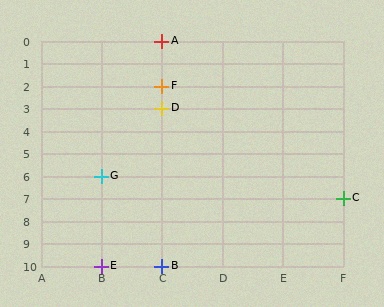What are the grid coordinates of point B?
Point B is at grid coordinates (C, 10).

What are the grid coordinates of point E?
Point E is at grid coordinates (B, 10).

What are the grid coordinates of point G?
Point G is at grid coordinates (B, 6).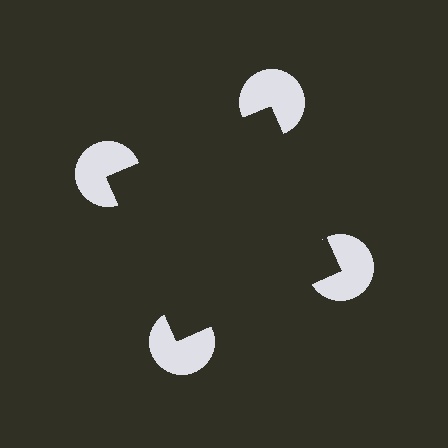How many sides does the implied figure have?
4 sides.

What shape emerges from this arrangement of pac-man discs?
An illusory square — its edges are inferred from the aligned wedge cuts in the pac-man discs, not physically drawn.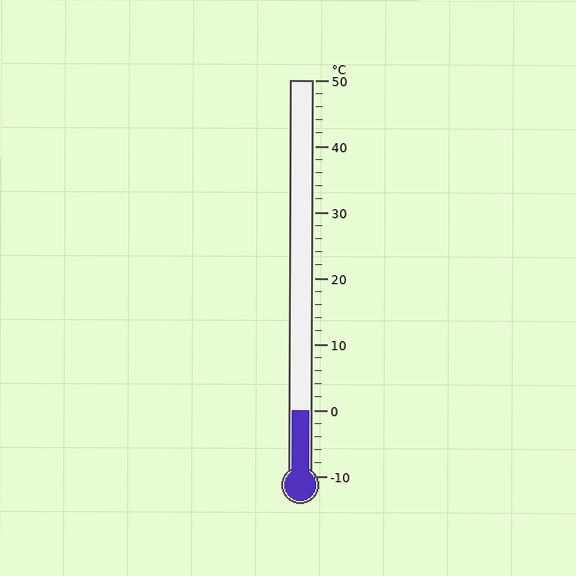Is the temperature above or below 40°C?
The temperature is below 40°C.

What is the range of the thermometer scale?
The thermometer scale ranges from -10°C to 50°C.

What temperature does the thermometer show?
The thermometer shows approximately 0°C.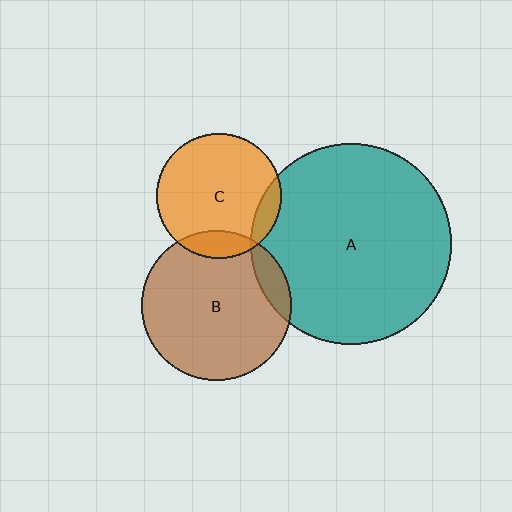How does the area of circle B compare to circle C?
Approximately 1.4 times.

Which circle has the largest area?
Circle A (teal).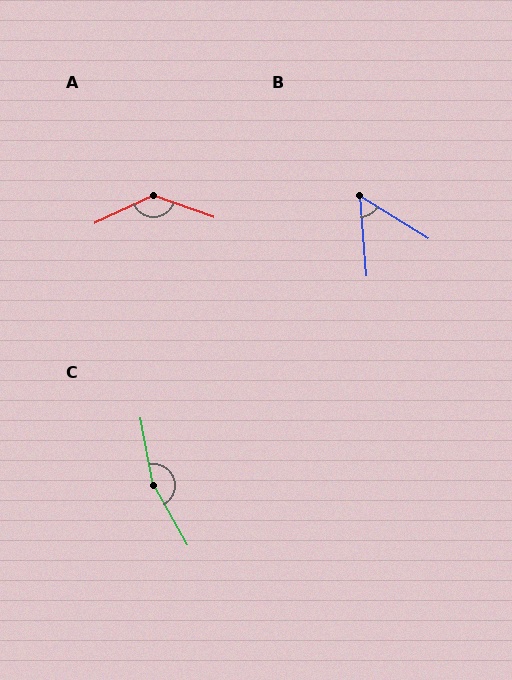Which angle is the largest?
C, at approximately 161 degrees.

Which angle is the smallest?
B, at approximately 54 degrees.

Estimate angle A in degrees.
Approximately 135 degrees.